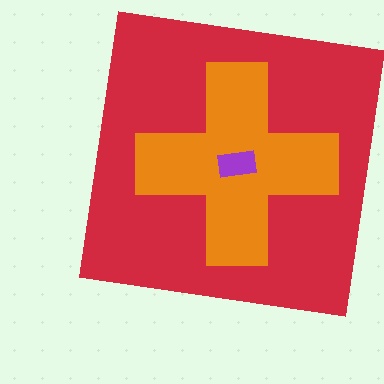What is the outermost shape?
The red square.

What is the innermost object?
The purple rectangle.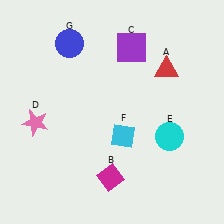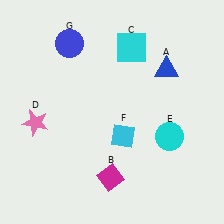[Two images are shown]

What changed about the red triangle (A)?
In Image 1, A is red. In Image 2, it changed to blue.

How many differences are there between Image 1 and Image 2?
There are 2 differences between the two images.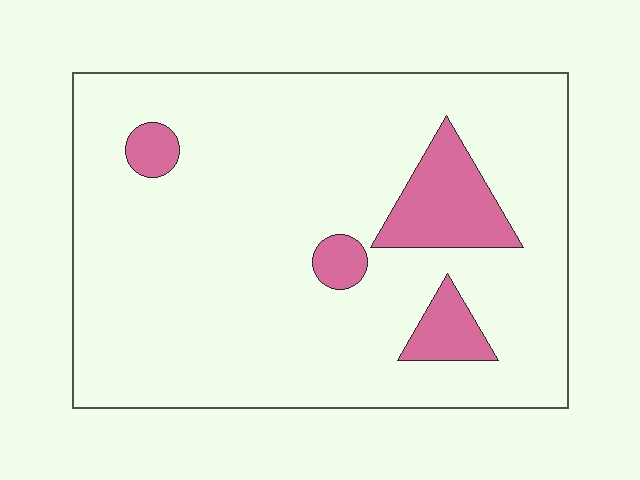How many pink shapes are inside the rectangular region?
4.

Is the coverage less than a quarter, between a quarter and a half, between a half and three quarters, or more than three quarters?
Less than a quarter.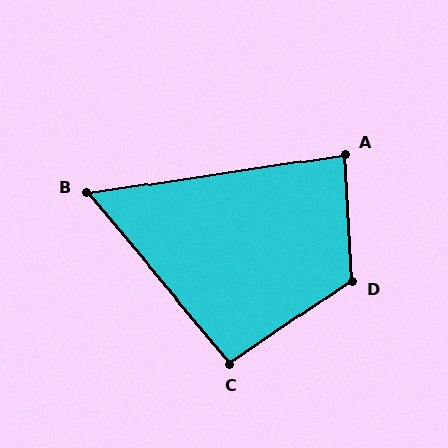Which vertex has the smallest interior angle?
B, at approximately 59 degrees.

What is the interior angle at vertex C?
Approximately 96 degrees (obtuse).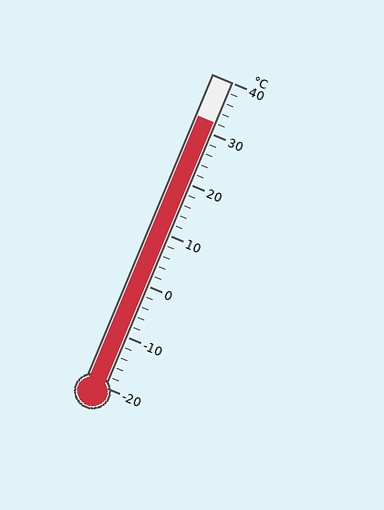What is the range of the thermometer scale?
The thermometer scale ranges from -20°C to 40°C.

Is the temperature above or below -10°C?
The temperature is above -10°C.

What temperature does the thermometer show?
The thermometer shows approximately 32°C.